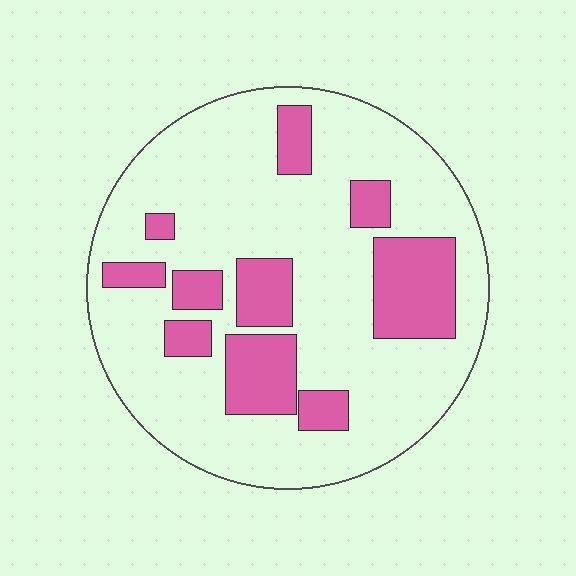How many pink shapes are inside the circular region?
10.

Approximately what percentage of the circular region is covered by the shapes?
Approximately 25%.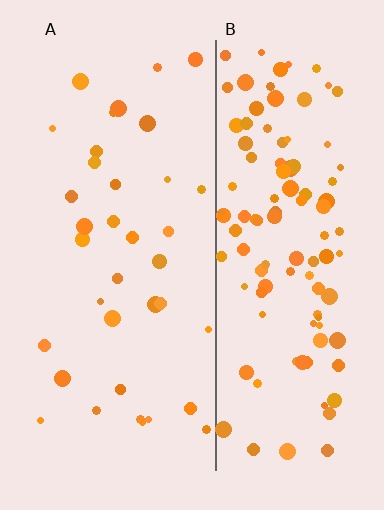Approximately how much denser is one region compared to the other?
Approximately 3.1× — region B over region A.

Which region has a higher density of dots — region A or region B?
B (the right).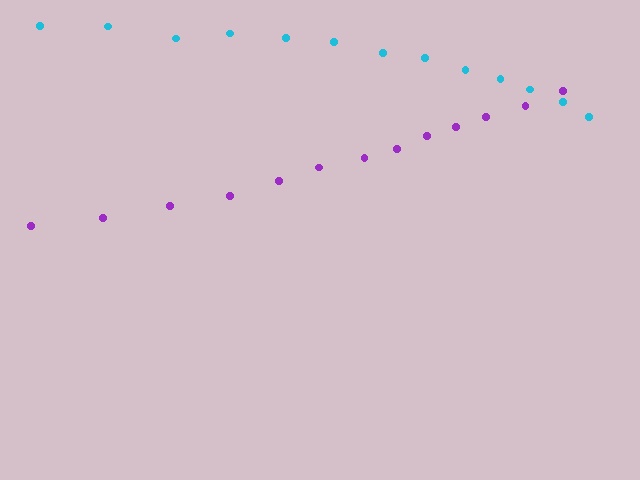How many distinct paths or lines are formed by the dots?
There are 2 distinct paths.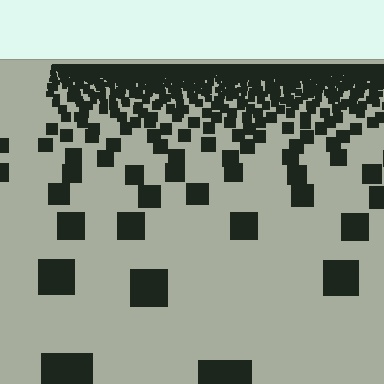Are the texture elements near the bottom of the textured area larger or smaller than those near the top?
Larger. Near the bottom, elements are closer to the viewer and appear at a bigger on-screen size.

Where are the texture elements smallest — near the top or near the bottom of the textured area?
Near the top.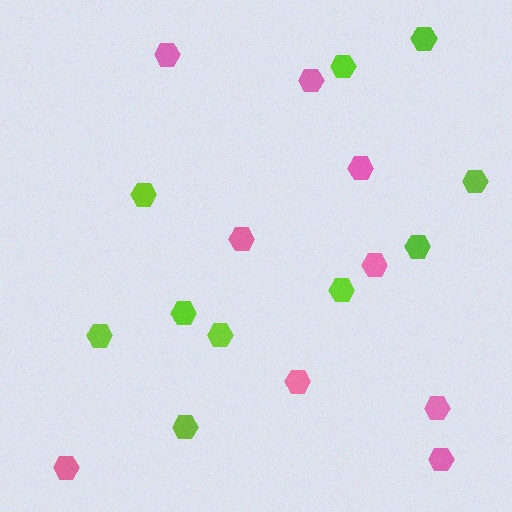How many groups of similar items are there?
There are 2 groups: one group of lime hexagons (10) and one group of pink hexagons (9).